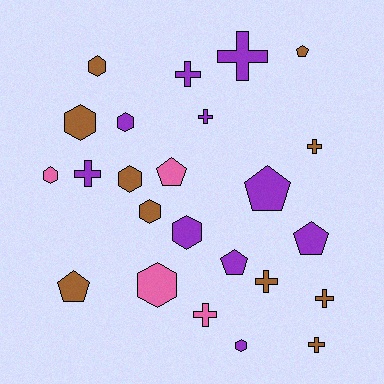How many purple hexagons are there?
There are 3 purple hexagons.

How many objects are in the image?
There are 24 objects.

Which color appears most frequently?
Brown, with 10 objects.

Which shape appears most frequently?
Hexagon, with 9 objects.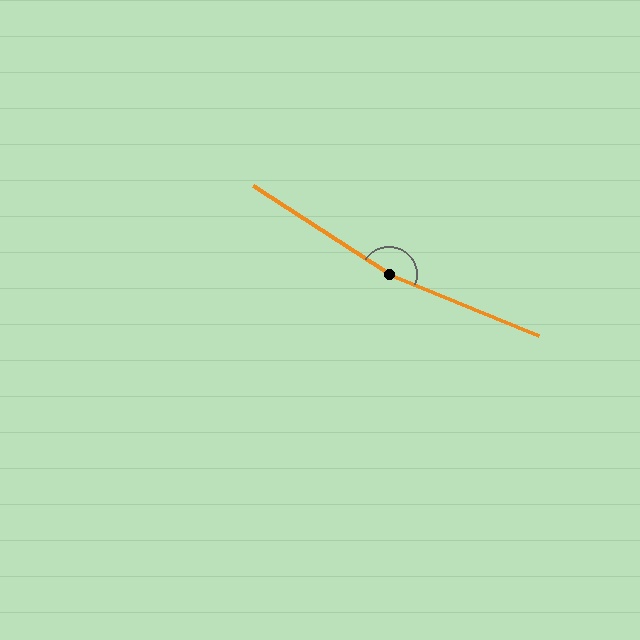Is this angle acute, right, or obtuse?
It is obtuse.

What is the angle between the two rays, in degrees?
Approximately 169 degrees.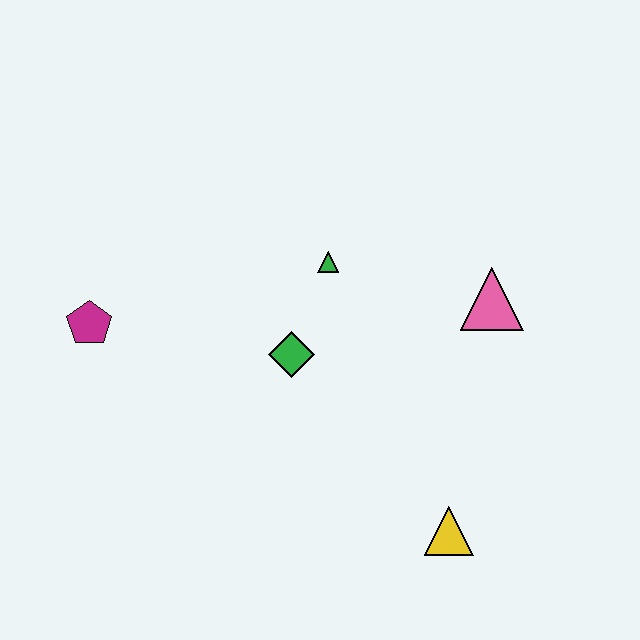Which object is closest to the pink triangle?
The green triangle is closest to the pink triangle.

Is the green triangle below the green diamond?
No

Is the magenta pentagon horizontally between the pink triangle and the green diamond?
No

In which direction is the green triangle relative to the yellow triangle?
The green triangle is above the yellow triangle.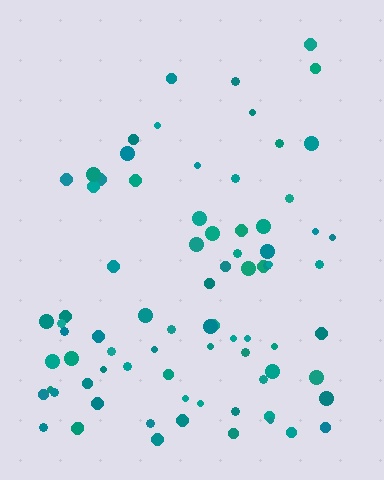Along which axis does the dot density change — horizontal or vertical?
Vertical.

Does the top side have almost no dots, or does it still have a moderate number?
Still a moderate number, just noticeably fewer than the bottom.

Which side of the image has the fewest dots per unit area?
The top.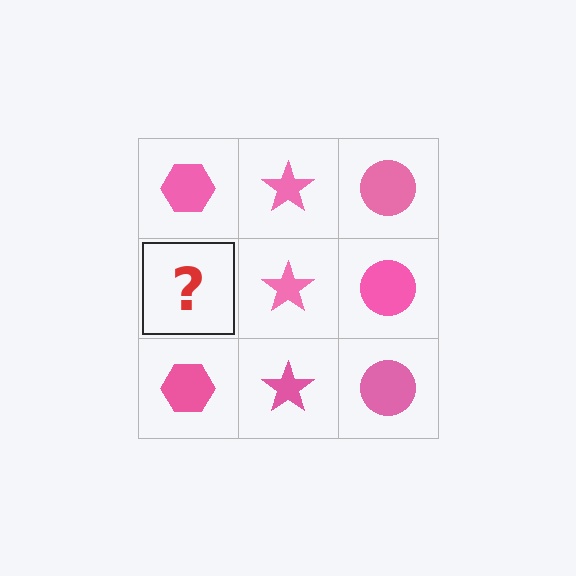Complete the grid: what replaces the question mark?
The question mark should be replaced with a pink hexagon.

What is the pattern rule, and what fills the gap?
The rule is that each column has a consistent shape. The gap should be filled with a pink hexagon.